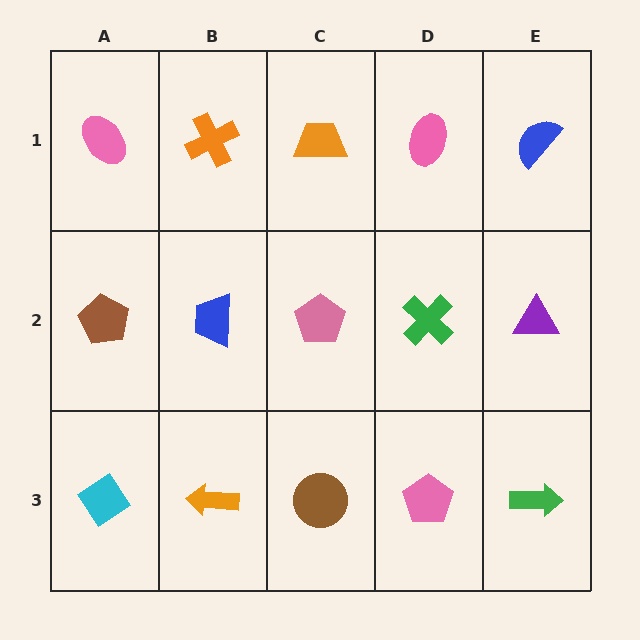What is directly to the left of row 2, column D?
A pink pentagon.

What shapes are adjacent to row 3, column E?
A purple triangle (row 2, column E), a pink pentagon (row 3, column D).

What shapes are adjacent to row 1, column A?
A brown pentagon (row 2, column A), an orange cross (row 1, column B).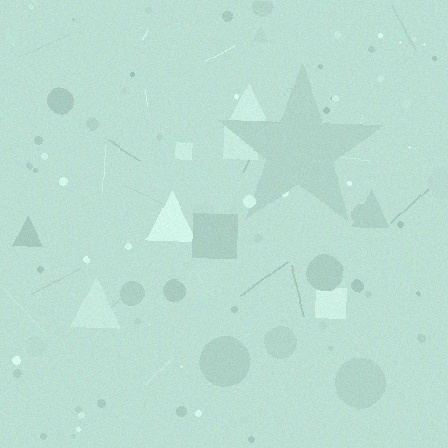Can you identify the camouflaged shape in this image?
The camouflaged shape is a star.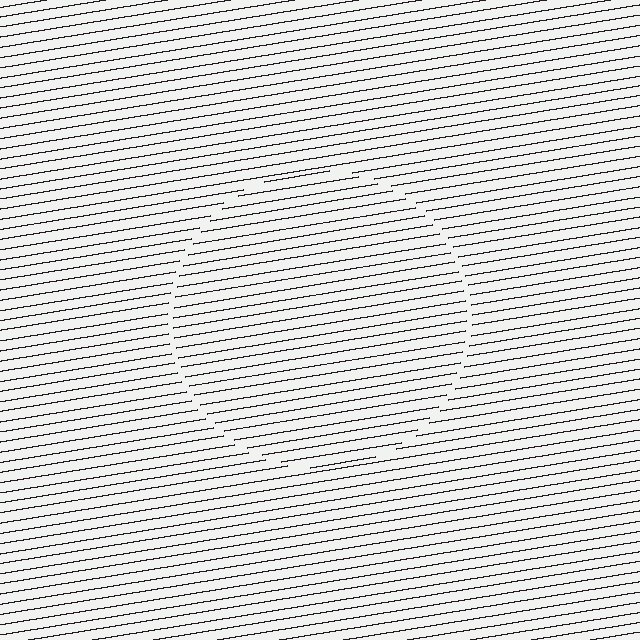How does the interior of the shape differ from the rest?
The interior of the shape contains the same grating, shifted by half a period — the contour is defined by the phase discontinuity where line-ends from the inner and outer gratings abut.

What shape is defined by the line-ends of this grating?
An illusory circle. The interior of the shape contains the same grating, shifted by half a period — the contour is defined by the phase discontinuity where line-ends from the inner and outer gratings abut.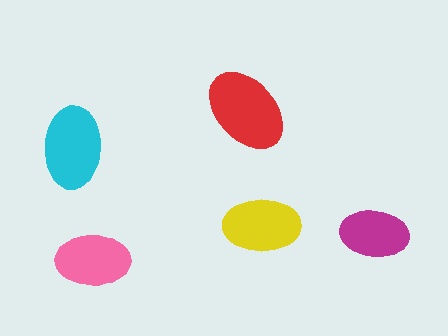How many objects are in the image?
There are 5 objects in the image.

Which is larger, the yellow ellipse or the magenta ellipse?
The yellow one.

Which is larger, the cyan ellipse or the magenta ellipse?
The cyan one.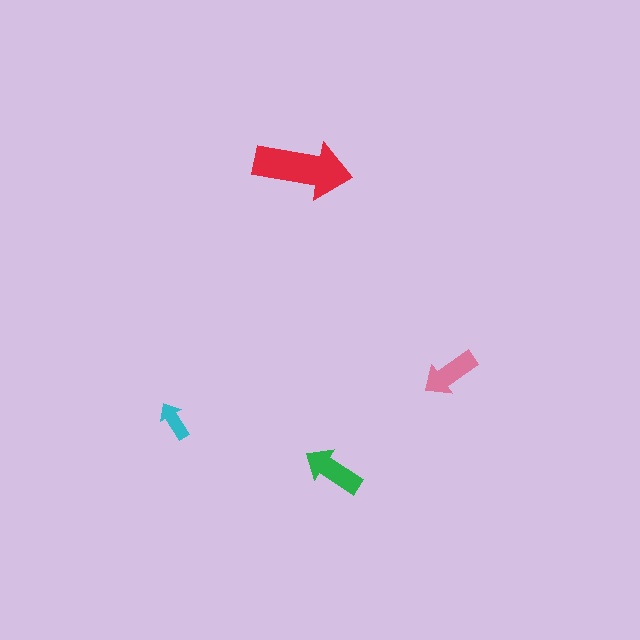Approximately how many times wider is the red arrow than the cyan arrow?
About 2.5 times wider.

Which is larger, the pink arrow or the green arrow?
The green one.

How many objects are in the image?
There are 4 objects in the image.